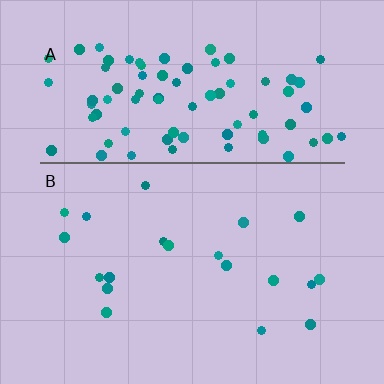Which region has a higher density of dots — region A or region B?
A (the top).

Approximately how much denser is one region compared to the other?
Approximately 4.6× — region A over region B.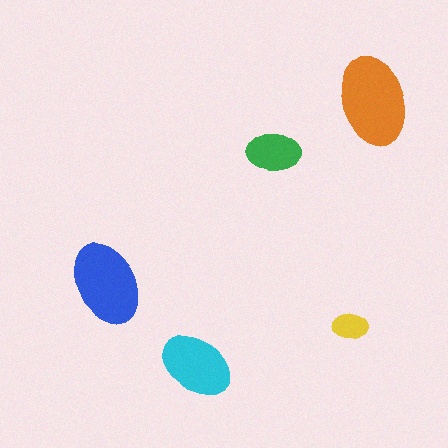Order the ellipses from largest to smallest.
the orange one, the blue one, the cyan one, the green one, the yellow one.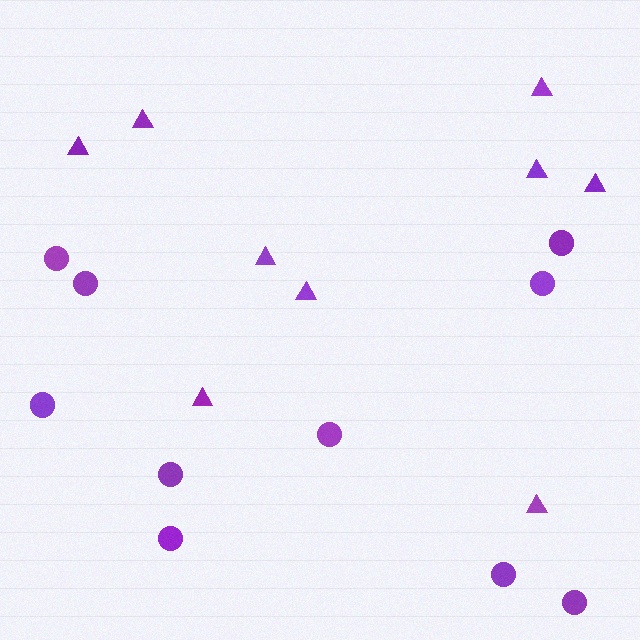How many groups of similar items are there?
There are 2 groups: one group of circles (10) and one group of triangles (9).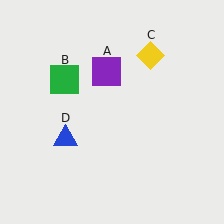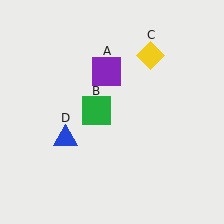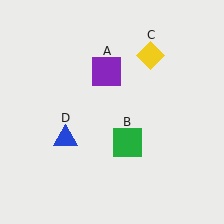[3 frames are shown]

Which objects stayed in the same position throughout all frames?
Purple square (object A) and yellow diamond (object C) and blue triangle (object D) remained stationary.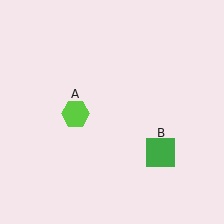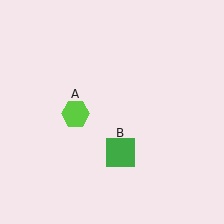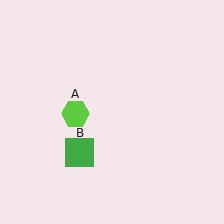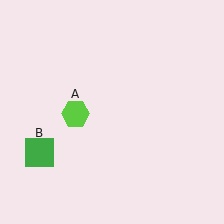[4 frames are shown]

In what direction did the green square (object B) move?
The green square (object B) moved left.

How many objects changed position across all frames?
1 object changed position: green square (object B).